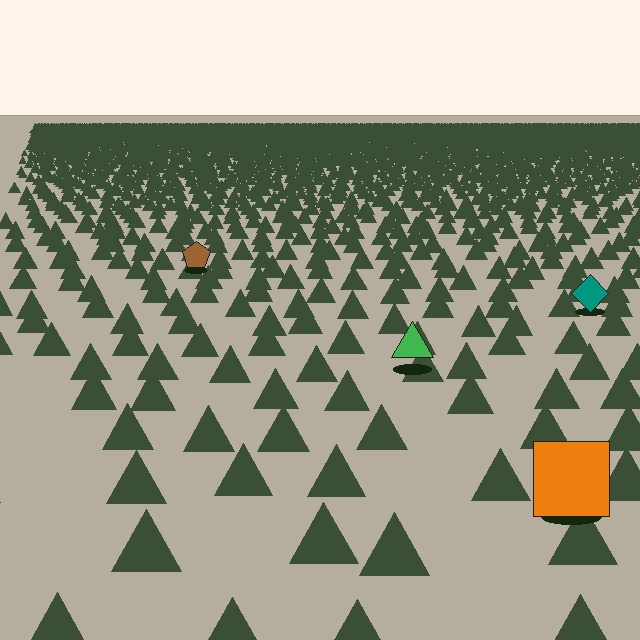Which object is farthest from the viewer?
The brown pentagon is farthest from the viewer. It appears smaller and the ground texture around it is denser.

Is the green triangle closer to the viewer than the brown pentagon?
Yes. The green triangle is closer — you can tell from the texture gradient: the ground texture is coarser near it.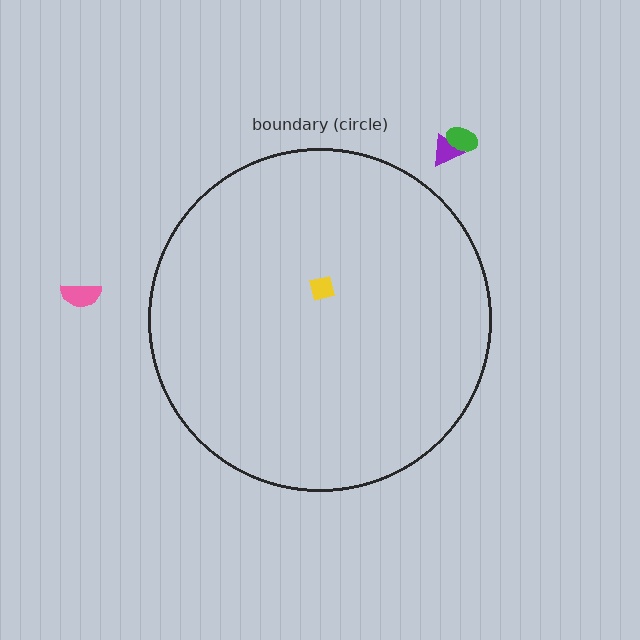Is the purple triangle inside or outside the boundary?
Outside.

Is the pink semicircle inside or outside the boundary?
Outside.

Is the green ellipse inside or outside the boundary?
Outside.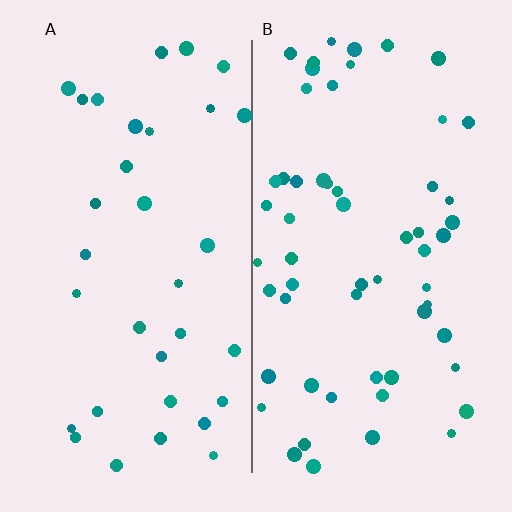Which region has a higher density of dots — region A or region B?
B (the right).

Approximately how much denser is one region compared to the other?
Approximately 1.7× — region B over region A.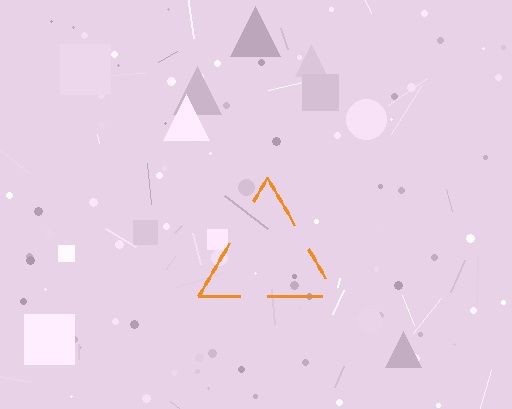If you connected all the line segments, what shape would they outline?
They would outline a triangle.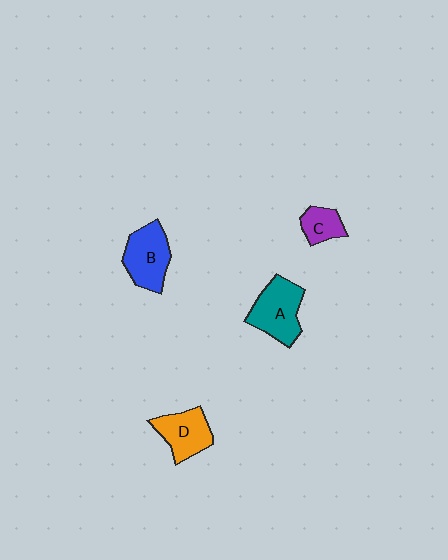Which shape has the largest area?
Shape A (teal).